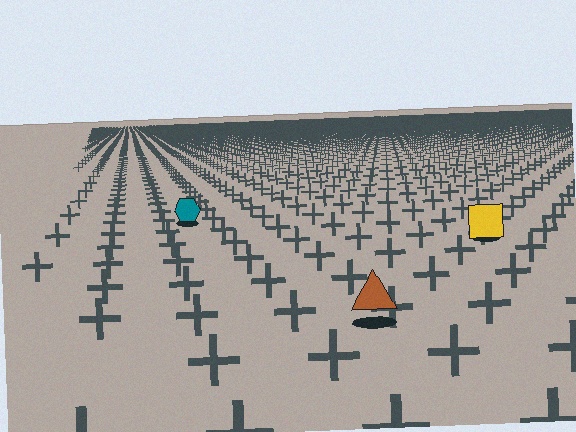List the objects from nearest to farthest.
From nearest to farthest: the brown triangle, the yellow square, the teal hexagon.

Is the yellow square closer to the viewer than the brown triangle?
No. The brown triangle is closer — you can tell from the texture gradient: the ground texture is coarser near it.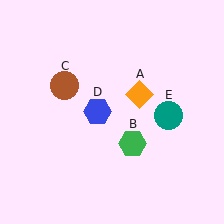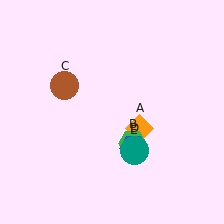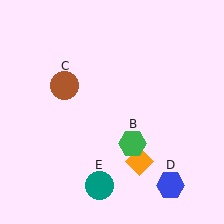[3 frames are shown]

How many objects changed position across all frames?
3 objects changed position: orange diamond (object A), blue hexagon (object D), teal circle (object E).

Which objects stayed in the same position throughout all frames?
Green hexagon (object B) and brown circle (object C) remained stationary.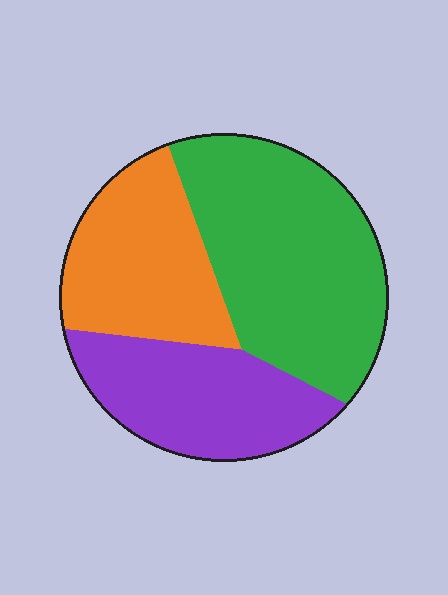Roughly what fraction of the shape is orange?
Orange covers 28% of the shape.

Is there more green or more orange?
Green.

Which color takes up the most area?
Green, at roughly 45%.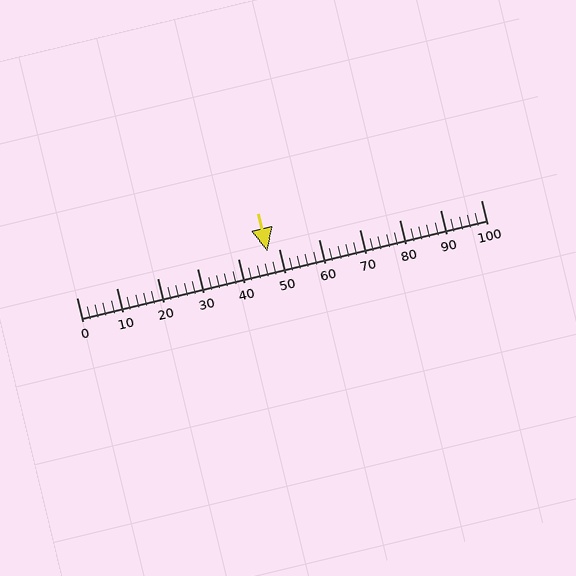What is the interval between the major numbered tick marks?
The major tick marks are spaced 10 units apart.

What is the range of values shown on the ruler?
The ruler shows values from 0 to 100.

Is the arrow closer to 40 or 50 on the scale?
The arrow is closer to 50.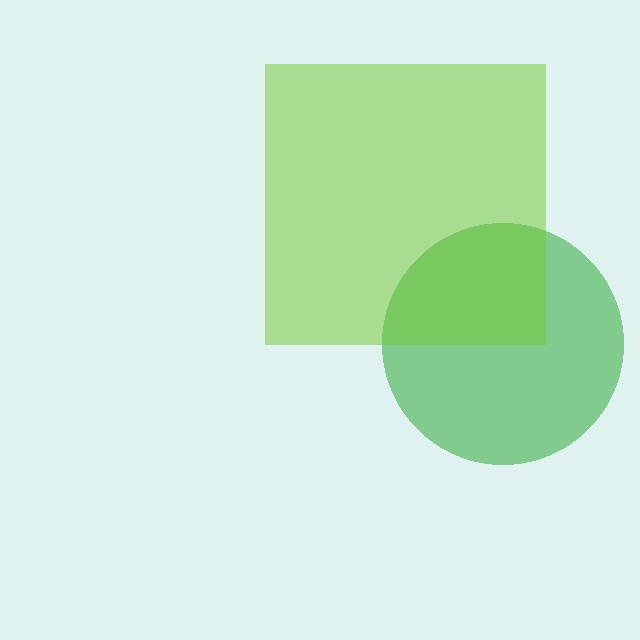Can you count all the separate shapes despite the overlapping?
Yes, there are 2 separate shapes.